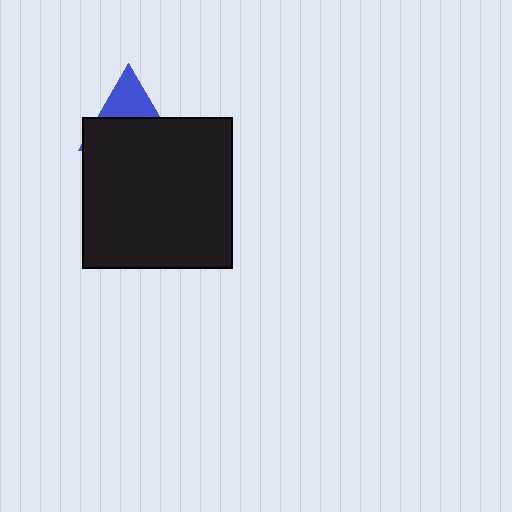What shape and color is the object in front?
The object in front is a black square.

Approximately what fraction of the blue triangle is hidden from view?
Roughly 62% of the blue triangle is hidden behind the black square.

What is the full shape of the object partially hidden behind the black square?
The partially hidden object is a blue triangle.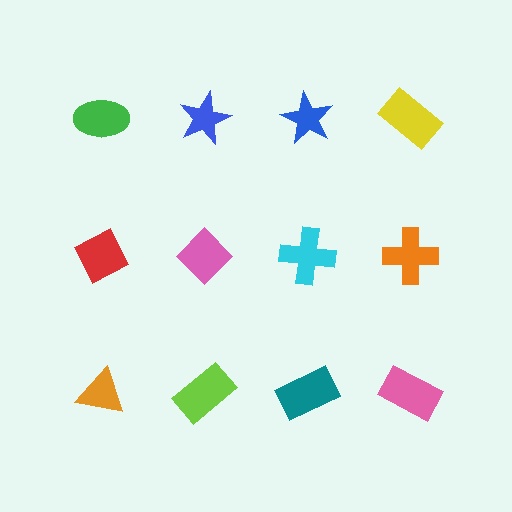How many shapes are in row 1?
4 shapes.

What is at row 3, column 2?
A lime rectangle.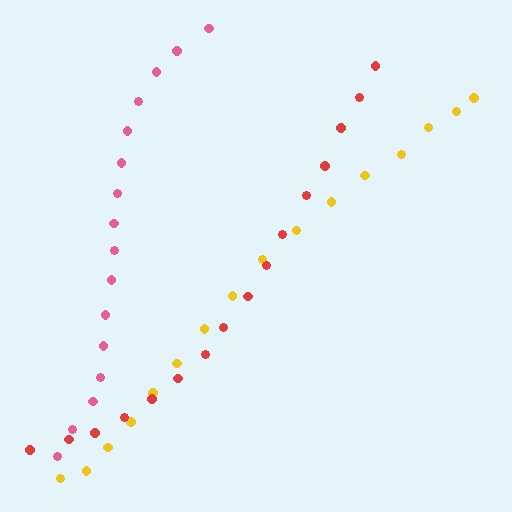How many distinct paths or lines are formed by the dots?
There are 3 distinct paths.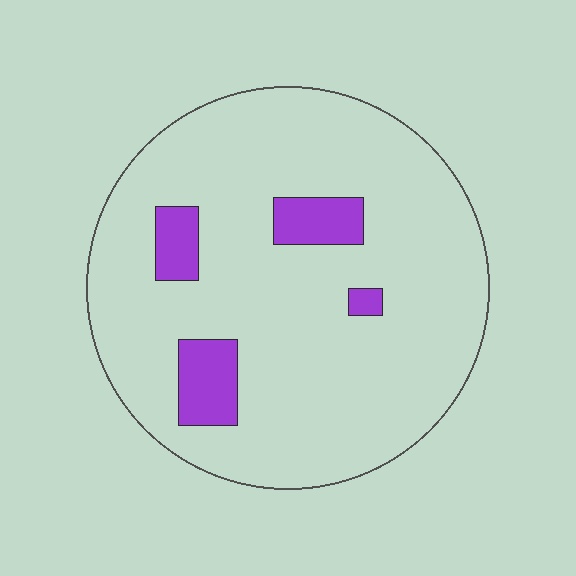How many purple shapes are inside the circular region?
4.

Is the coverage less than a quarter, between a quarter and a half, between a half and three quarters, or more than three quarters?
Less than a quarter.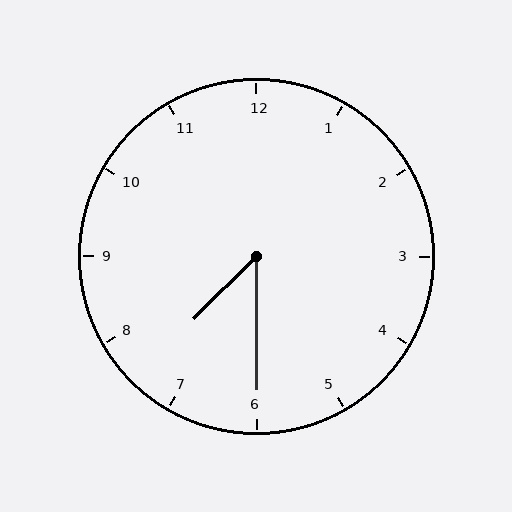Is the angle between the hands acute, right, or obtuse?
It is acute.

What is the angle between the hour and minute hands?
Approximately 45 degrees.